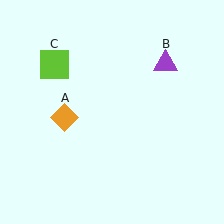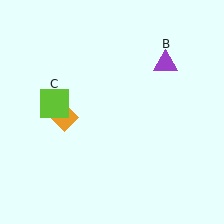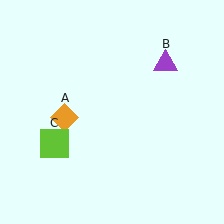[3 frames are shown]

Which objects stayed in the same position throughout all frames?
Orange diamond (object A) and purple triangle (object B) remained stationary.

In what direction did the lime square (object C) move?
The lime square (object C) moved down.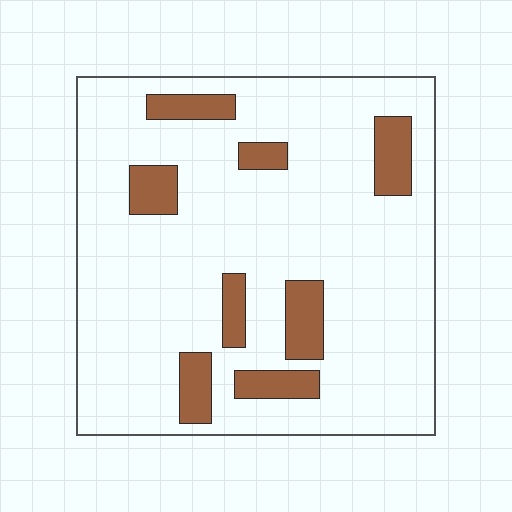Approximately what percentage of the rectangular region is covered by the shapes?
Approximately 15%.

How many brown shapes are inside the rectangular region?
8.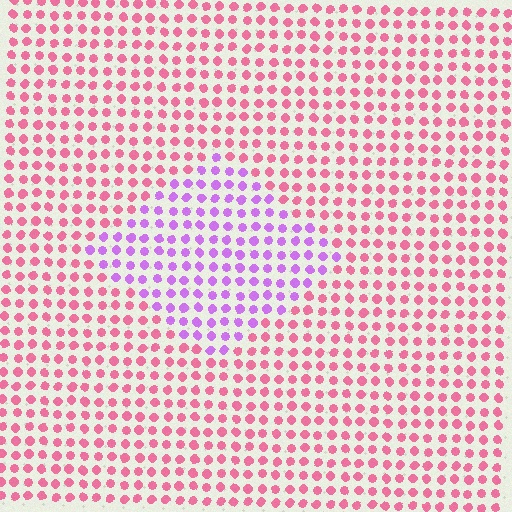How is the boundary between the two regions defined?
The boundary is defined purely by a slight shift in hue (about 53 degrees). Spacing, size, and orientation are identical on both sides.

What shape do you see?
I see a diamond.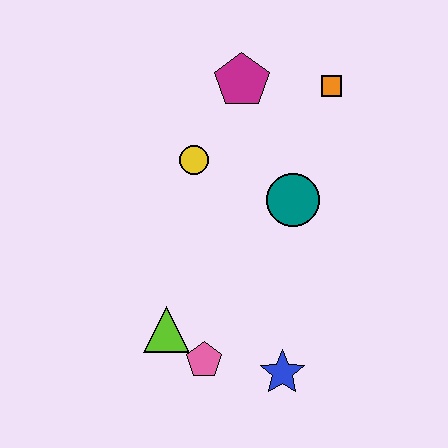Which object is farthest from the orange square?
The pink pentagon is farthest from the orange square.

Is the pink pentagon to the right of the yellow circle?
Yes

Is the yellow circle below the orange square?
Yes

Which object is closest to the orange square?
The magenta pentagon is closest to the orange square.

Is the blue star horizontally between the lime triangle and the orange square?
Yes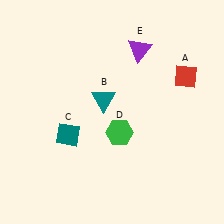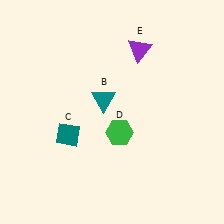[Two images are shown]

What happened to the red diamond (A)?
The red diamond (A) was removed in Image 2. It was in the top-right area of Image 1.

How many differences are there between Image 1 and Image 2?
There is 1 difference between the two images.